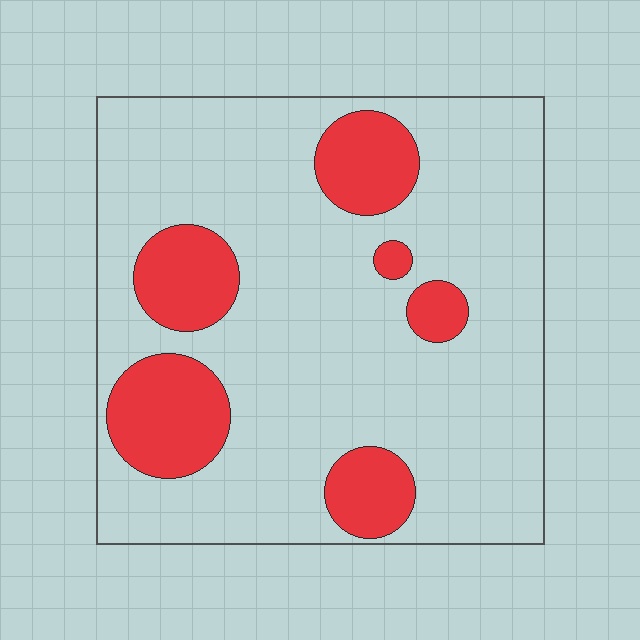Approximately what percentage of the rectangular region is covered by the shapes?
Approximately 20%.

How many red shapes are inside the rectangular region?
6.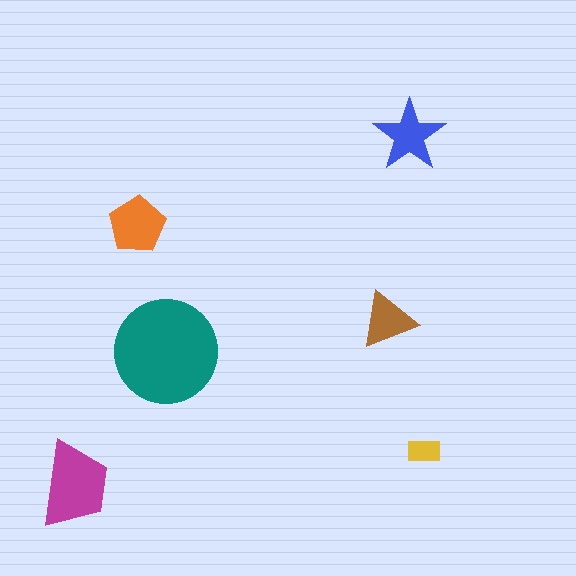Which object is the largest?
The teal circle.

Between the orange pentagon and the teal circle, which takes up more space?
The teal circle.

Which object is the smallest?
The yellow rectangle.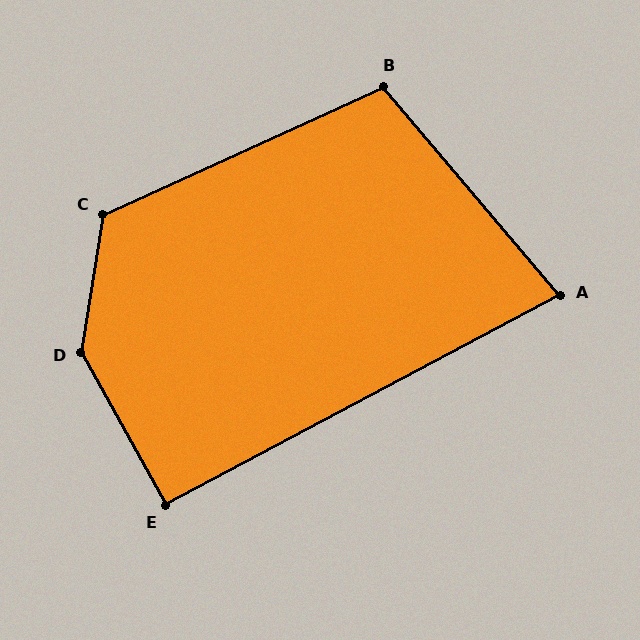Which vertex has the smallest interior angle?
A, at approximately 78 degrees.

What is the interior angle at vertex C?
Approximately 124 degrees (obtuse).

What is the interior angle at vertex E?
Approximately 91 degrees (approximately right).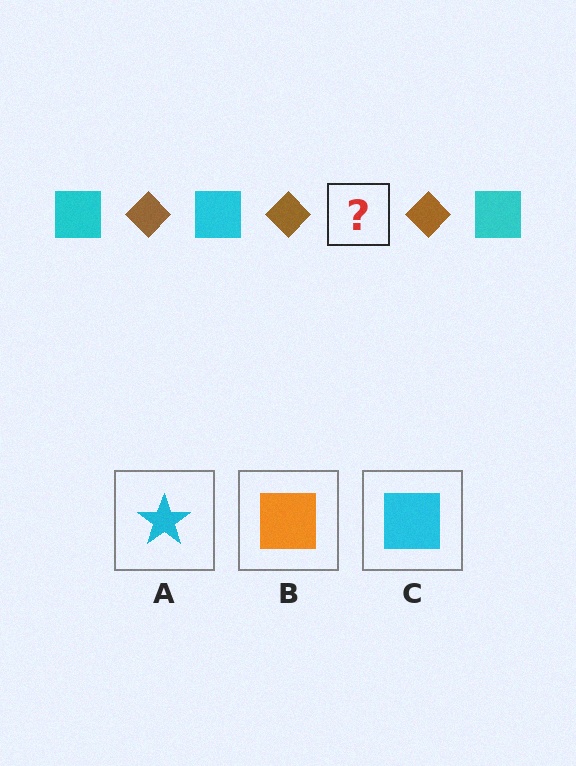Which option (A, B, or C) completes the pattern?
C.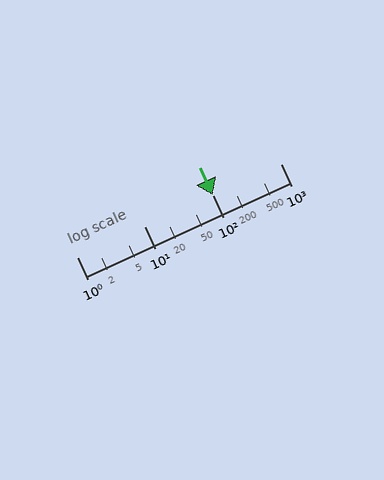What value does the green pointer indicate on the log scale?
The pointer indicates approximately 100.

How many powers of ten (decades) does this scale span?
The scale spans 3 decades, from 1 to 1000.